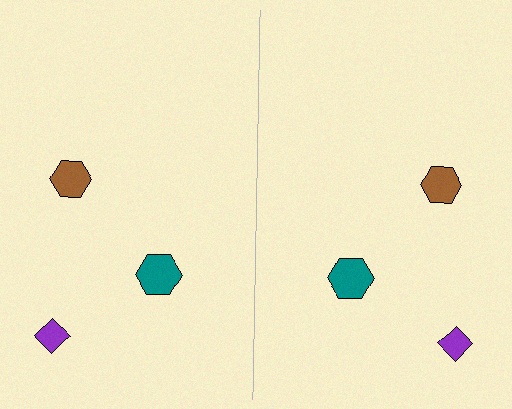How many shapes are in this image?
There are 6 shapes in this image.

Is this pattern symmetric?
Yes, this pattern has bilateral (reflection) symmetry.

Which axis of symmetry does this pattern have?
The pattern has a vertical axis of symmetry running through the center of the image.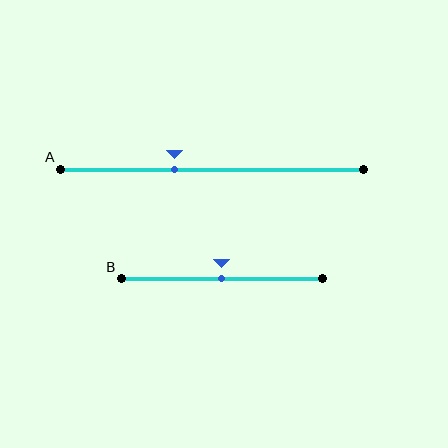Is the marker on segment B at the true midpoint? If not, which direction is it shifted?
Yes, the marker on segment B is at the true midpoint.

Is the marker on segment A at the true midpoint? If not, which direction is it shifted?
No, the marker on segment A is shifted to the left by about 12% of the segment length.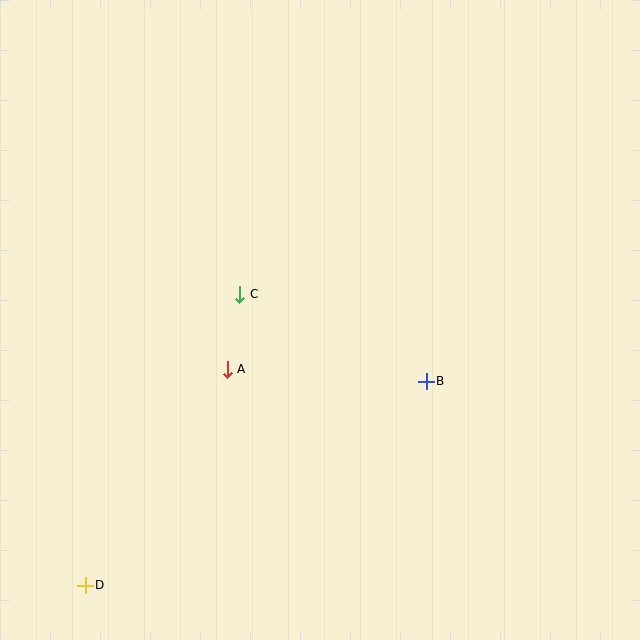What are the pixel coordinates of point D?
Point D is at (85, 585).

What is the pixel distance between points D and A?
The distance between D and A is 258 pixels.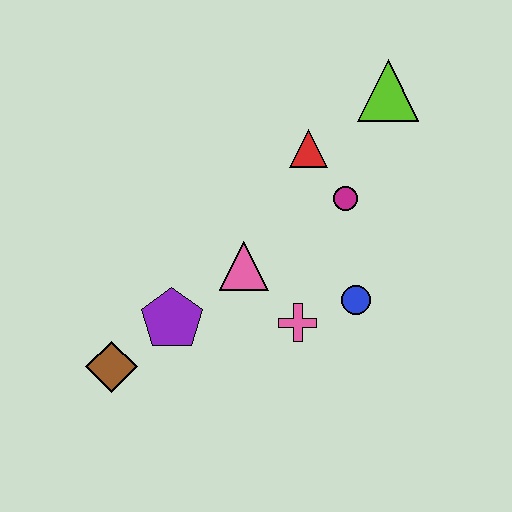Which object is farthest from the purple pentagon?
The lime triangle is farthest from the purple pentagon.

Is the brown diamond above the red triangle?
No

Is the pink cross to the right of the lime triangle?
No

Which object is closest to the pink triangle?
The pink cross is closest to the pink triangle.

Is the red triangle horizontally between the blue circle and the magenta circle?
No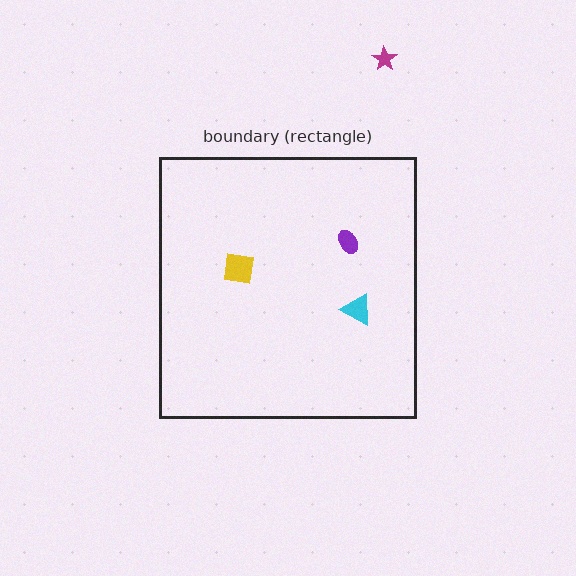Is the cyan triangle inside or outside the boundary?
Inside.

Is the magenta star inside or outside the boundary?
Outside.